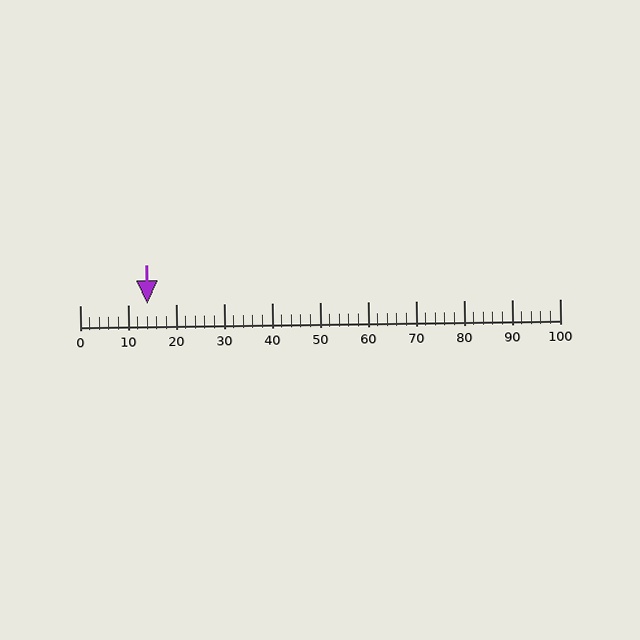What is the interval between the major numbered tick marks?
The major tick marks are spaced 10 units apart.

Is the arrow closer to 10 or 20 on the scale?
The arrow is closer to 10.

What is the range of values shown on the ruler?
The ruler shows values from 0 to 100.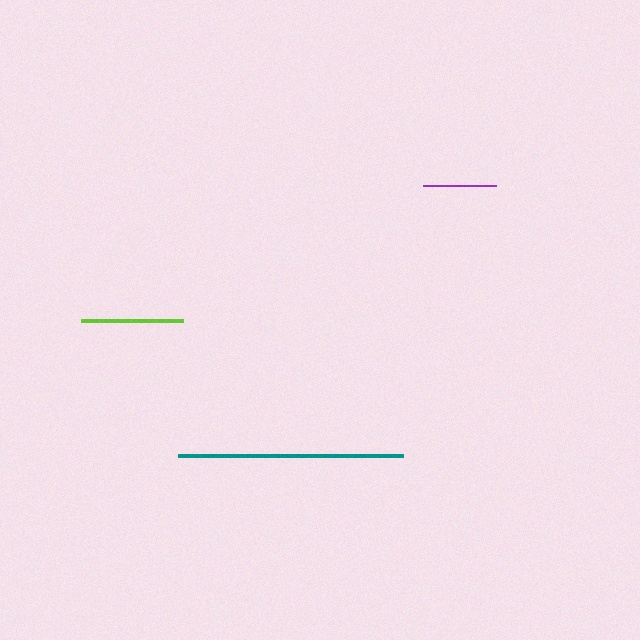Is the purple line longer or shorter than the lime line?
The lime line is longer than the purple line.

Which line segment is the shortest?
The purple line is the shortest at approximately 73 pixels.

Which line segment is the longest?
The teal line is the longest at approximately 225 pixels.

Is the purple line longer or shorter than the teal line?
The teal line is longer than the purple line.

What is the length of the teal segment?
The teal segment is approximately 225 pixels long.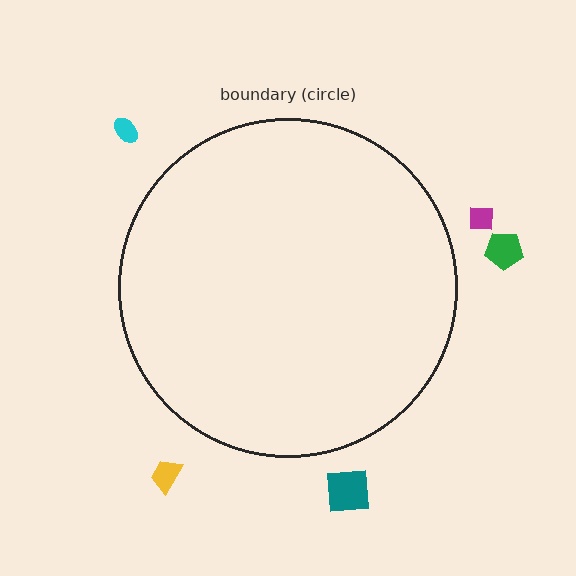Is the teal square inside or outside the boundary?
Outside.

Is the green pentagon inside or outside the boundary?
Outside.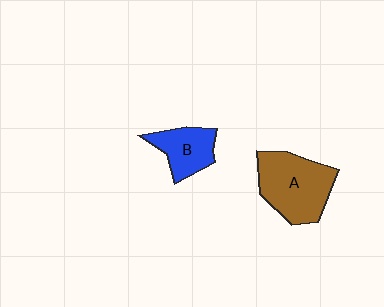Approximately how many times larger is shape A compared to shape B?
Approximately 1.7 times.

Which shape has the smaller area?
Shape B (blue).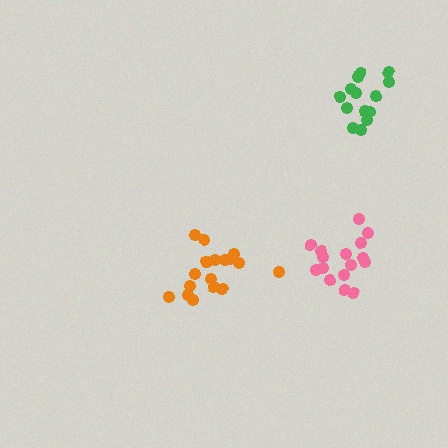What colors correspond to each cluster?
The clusters are colored: orange, pink, green.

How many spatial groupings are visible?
There are 3 spatial groupings.